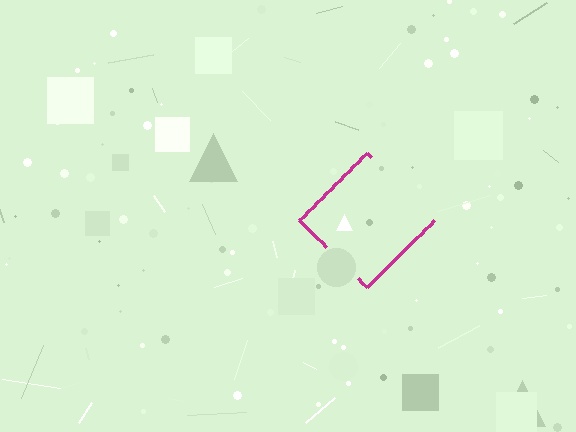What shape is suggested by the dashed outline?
The dashed outline suggests a diamond.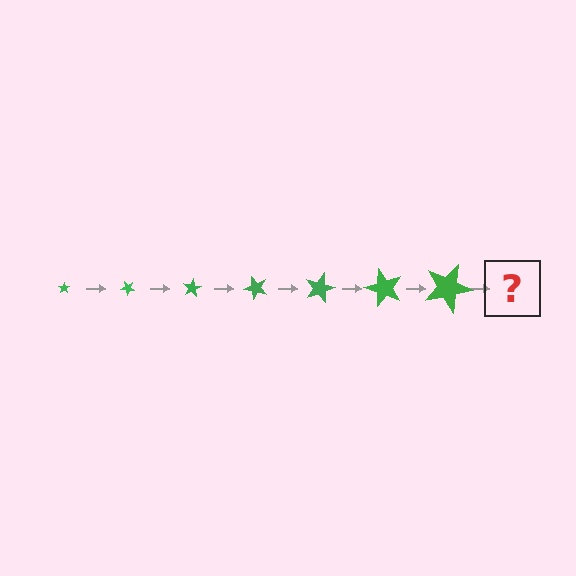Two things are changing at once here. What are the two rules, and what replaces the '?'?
The two rules are that the star grows larger each step and it rotates 40 degrees each step. The '?' should be a star, larger than the previous one and rotated 280 degrees from the start.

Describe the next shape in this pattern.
It should be a star, larger than the previous one and rotated 280 degrees from the start.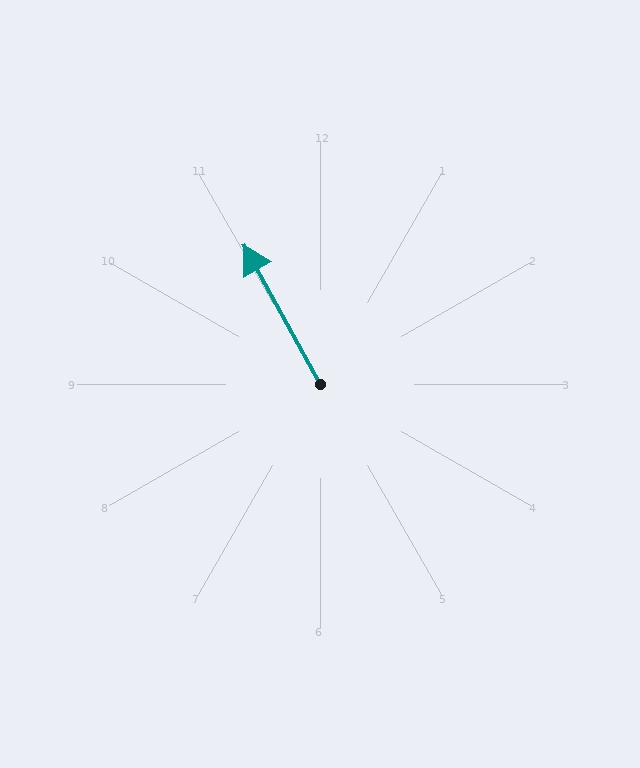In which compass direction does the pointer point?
Northwest.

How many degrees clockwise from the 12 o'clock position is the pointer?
Approximately 331 degrees.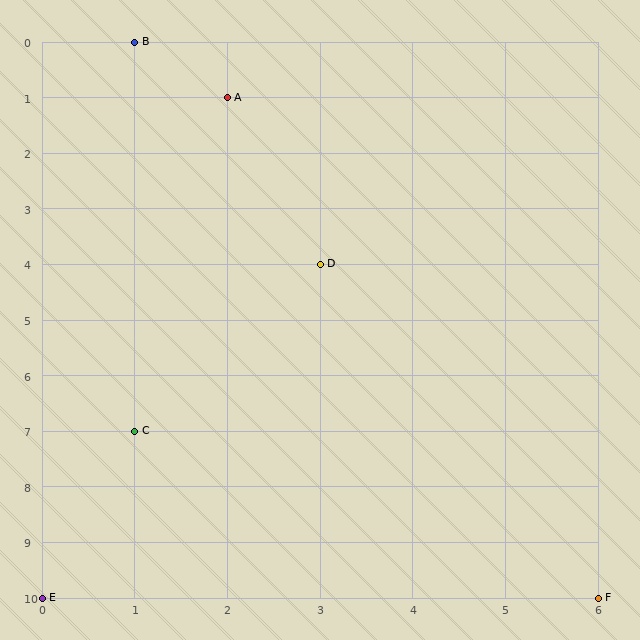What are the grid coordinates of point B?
Point B is at grid coordinates (1, 0).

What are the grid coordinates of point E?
Point E is at grid coordinates (0, 10).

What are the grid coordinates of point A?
Point A is at grid coordinates (2, 1).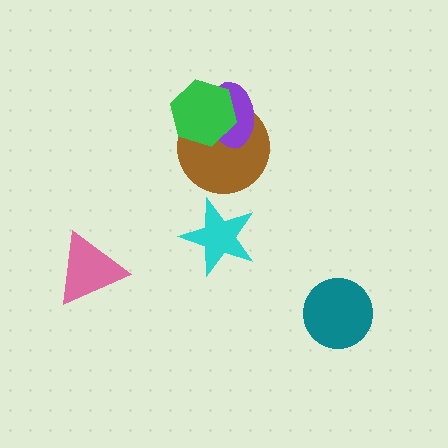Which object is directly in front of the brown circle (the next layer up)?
The purple ellipse is directly in front of the brown circle.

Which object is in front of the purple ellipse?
The green hexagon is in front of the purple ellipse.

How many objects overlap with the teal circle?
0 objects overlap with the teal circle.